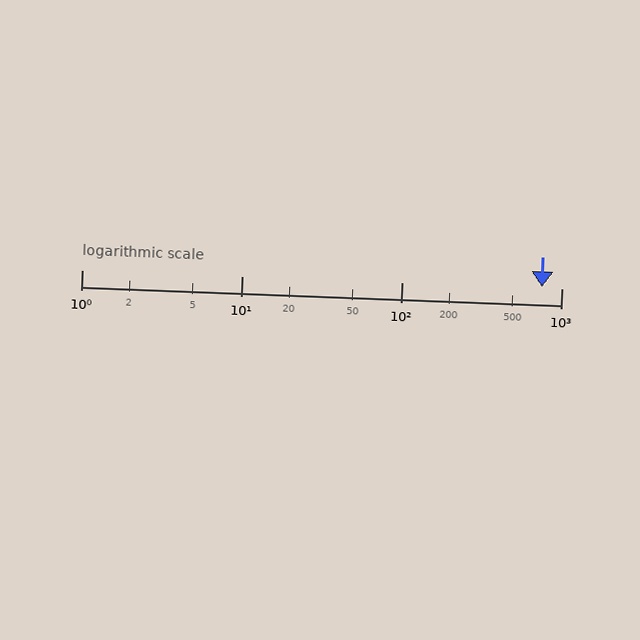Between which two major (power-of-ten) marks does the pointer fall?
The pointer is between 100 and 1000.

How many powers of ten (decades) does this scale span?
The scale spans 3 decades, from 1 to 1000.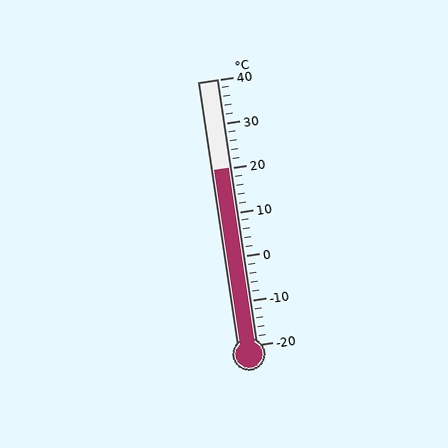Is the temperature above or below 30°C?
The temperature is below 30°C.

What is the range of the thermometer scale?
The thermometer scale ranges from -20°C to 40°C.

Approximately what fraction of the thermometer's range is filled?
The thermometer is filled to approximately 65% of its range.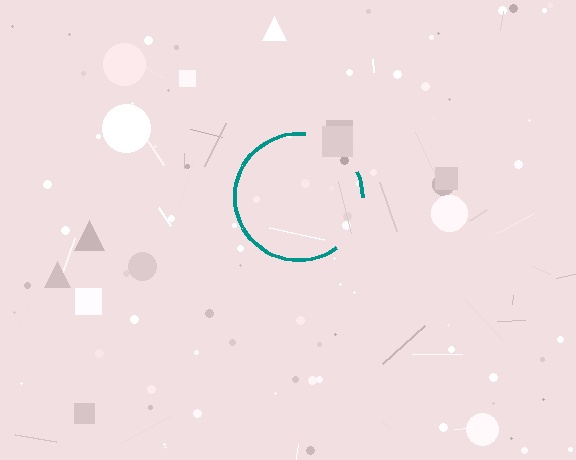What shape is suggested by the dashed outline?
The dashed outline suggests a circle.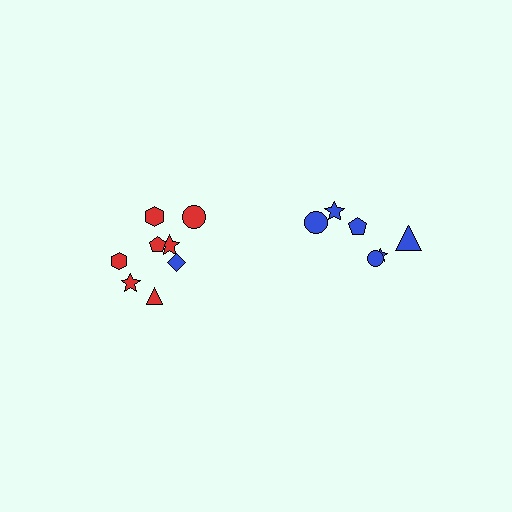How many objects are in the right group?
There are 6 objects.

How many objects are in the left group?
There are 8 objects.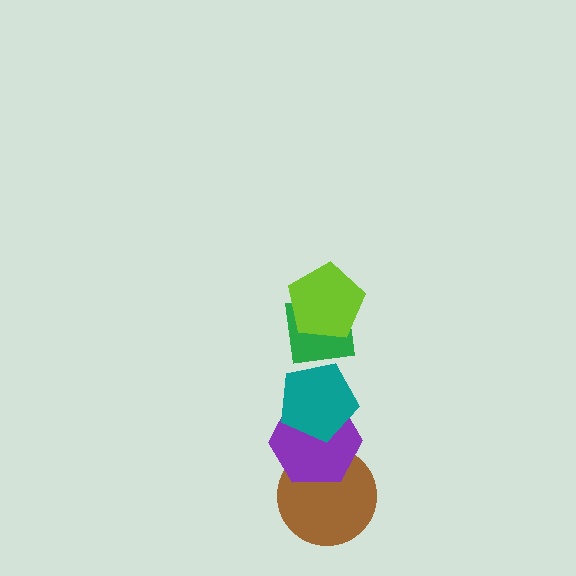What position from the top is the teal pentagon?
The teal pentagon is 3rd from the top.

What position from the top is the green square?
The green square is 2nd from the top.